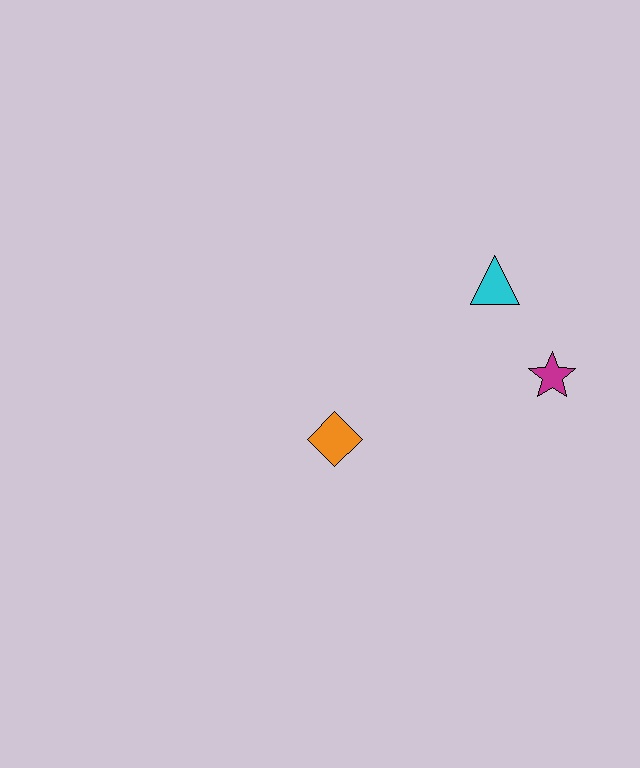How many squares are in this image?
There are no squares.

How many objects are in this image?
There are 3 objects.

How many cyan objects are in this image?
There is 1 cyan object.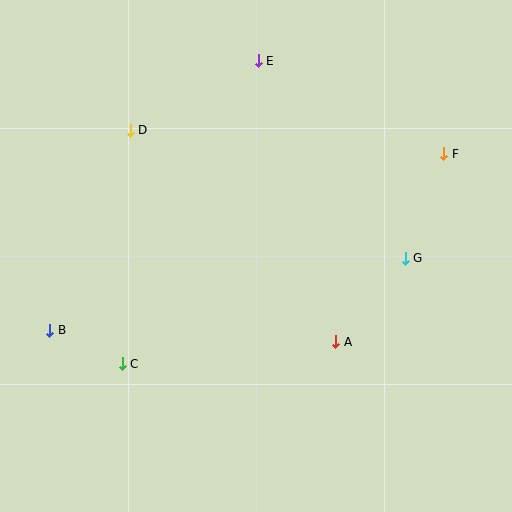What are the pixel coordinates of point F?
Point F is at (444, 154).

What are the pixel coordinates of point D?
Point D is at (130, 130).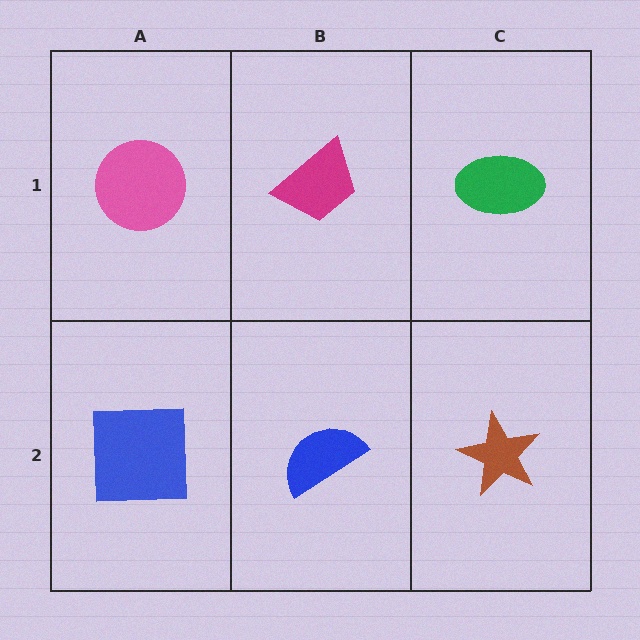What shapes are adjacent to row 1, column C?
A brown star (row 2, column C), a magenta trapezoid (row 1, column B).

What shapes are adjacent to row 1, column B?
A blue semicircle (row 2, column B), a pink circle (row 1, column A), a green ellipse (row 1, column C).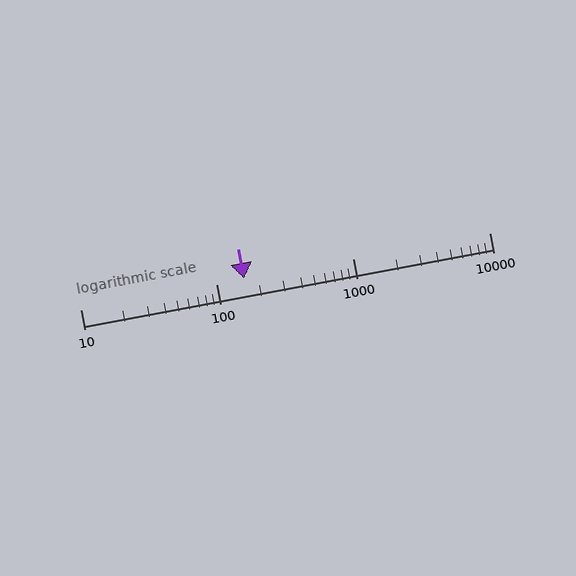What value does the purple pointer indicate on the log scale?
The pointer indicates approximately 160.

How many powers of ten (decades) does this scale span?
The scale spans 3 decades, from 10 to 10000.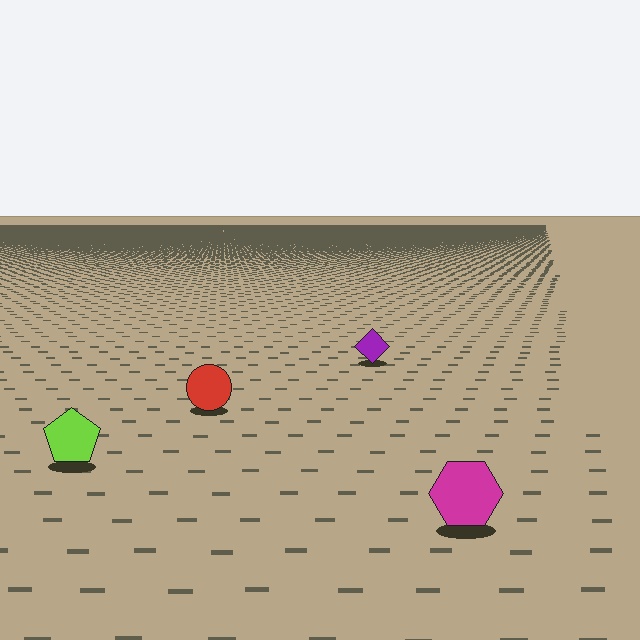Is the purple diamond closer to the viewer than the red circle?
No. The red circle is closer — you can tell from the texture gradient: the ground texture is coarser near it.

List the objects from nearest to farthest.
From nearest to farthest: the magenta hexagon, the lime pentagon, the red circle, the purple diamond.